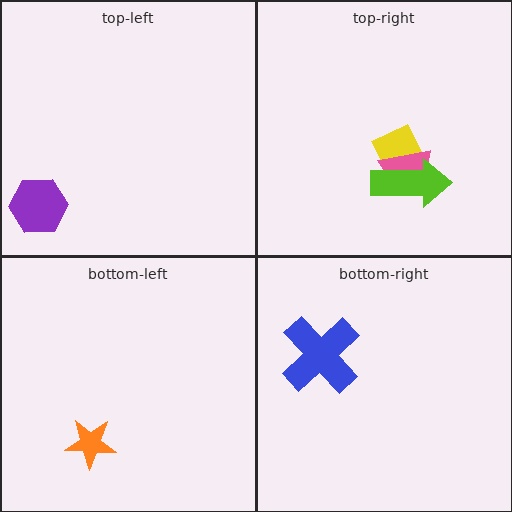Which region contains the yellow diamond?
The top-right region.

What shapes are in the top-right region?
The yellow diamond, the pink trapezoid, the lime arrow.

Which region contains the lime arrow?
The top-right region.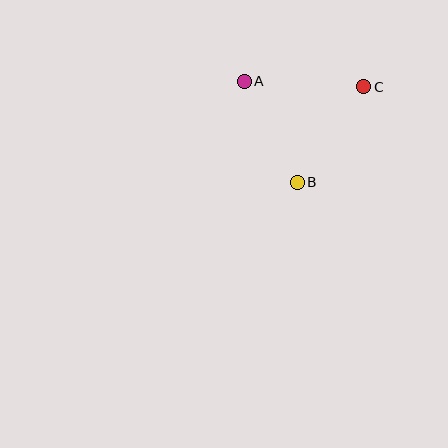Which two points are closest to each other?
Points A and B are closest to each other.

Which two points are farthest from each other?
Points A and C are farthest from each other.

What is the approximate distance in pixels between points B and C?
The distance between B and C is approximately 116 pixels.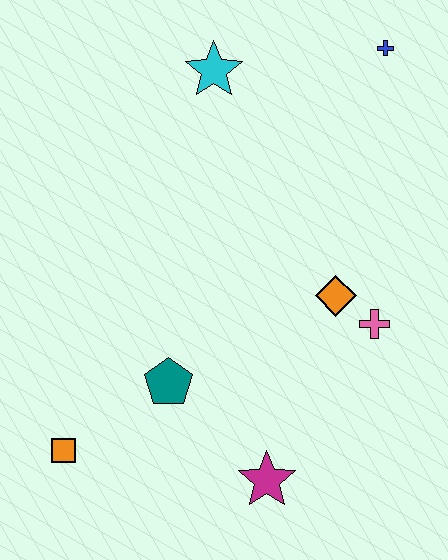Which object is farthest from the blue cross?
The orange square is farthest from the blue cross.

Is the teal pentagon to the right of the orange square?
Yes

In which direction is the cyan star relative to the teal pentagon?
The cyan star is above the teal pentagon.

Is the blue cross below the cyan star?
No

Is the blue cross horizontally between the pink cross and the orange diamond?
No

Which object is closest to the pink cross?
The orange diamond is closest to the pink cross.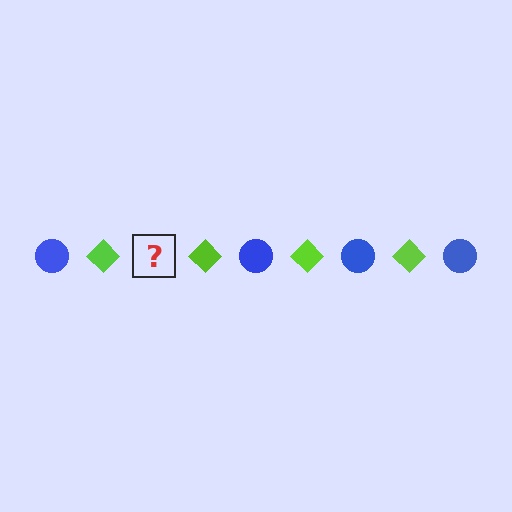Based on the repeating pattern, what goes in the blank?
The blank should be a blue circle.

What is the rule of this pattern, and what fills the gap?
The rule is that the pattern alternates between blue circle and lime diamond. The gap should be filled with a blue circle.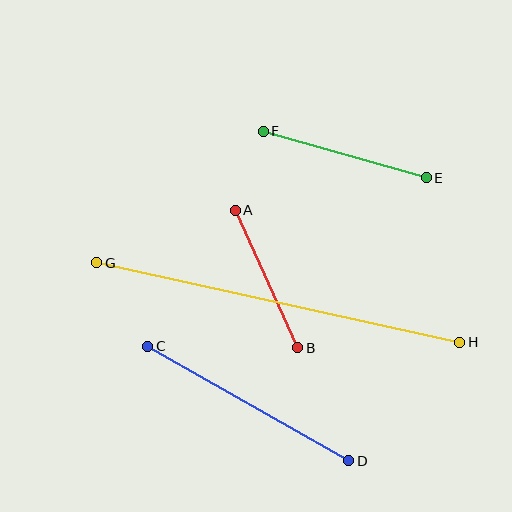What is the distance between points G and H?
The distance is approximately 371 pixels.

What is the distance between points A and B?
The distance is approximately 151 pixels.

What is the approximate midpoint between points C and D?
The midpoint is at approximately (248, 404) pixels.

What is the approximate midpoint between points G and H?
The midpoint is at approximately (278, 303) pixels.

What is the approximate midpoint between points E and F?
The midpoint is at approximately (345, 155) pixels.